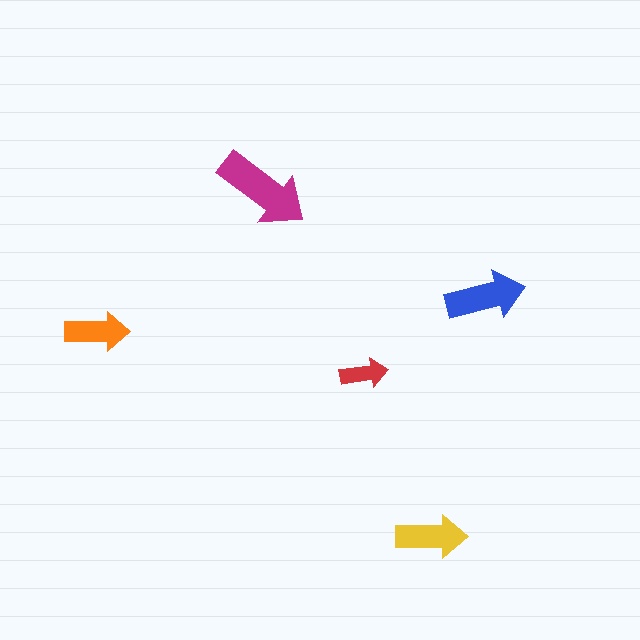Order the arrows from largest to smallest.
the magenta one, the blue one, the yellow one, the orange one, the red one.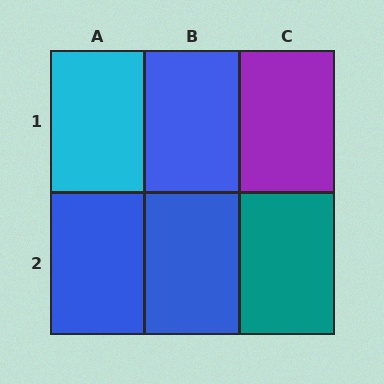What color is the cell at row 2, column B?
Blue.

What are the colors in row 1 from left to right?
Cyan, blue, purple.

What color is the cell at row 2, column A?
Blue.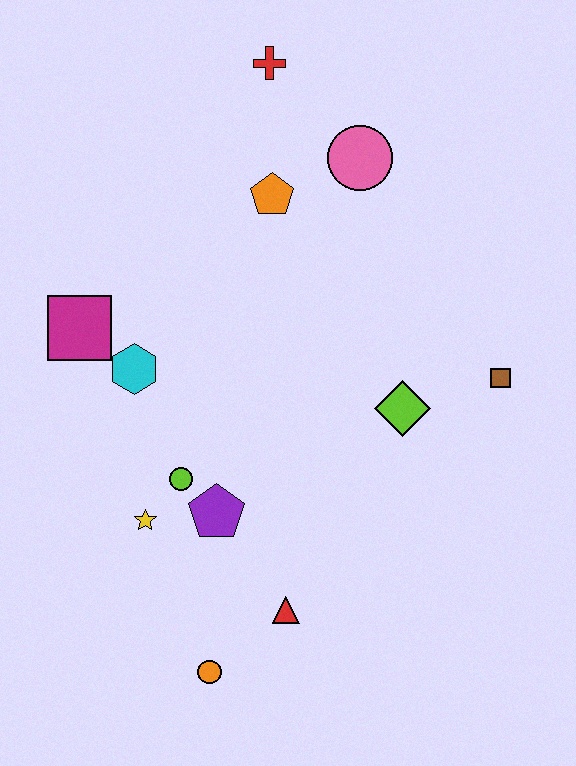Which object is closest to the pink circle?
The orange pentagon is closest to the pink circle.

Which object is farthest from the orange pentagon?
The orange circle is farthest from the orange pentagon.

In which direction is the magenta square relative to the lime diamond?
The magenta square is to the left of the lime diamond.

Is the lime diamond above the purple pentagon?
Yes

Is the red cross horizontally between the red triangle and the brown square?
No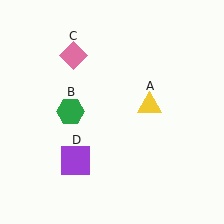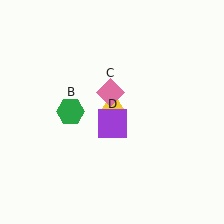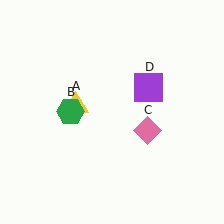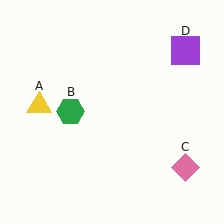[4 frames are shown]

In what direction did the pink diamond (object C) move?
The pink diamond (object C) moved down and to the right.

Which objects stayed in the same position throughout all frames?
Green hexagon (object B) remained stationary.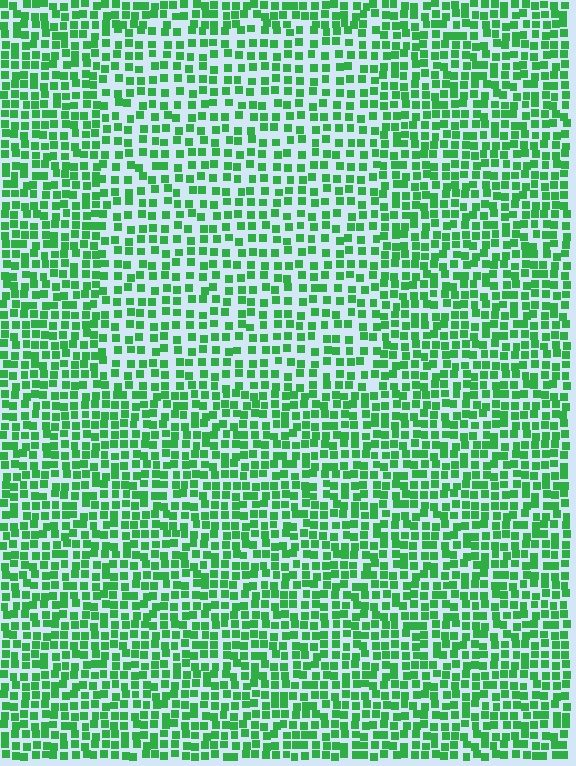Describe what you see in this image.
The image contains small green elements arranged at two different densities. A rectangle-shaped region is visible where the elements are less densely packed than the surrounding area.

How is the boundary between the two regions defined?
The boundary is defined by a change in element density (approximately 1.5x ratio). All elements are the same color, size, and shape.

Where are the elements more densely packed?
The elements are more densely packed outside the rectangle boundary.